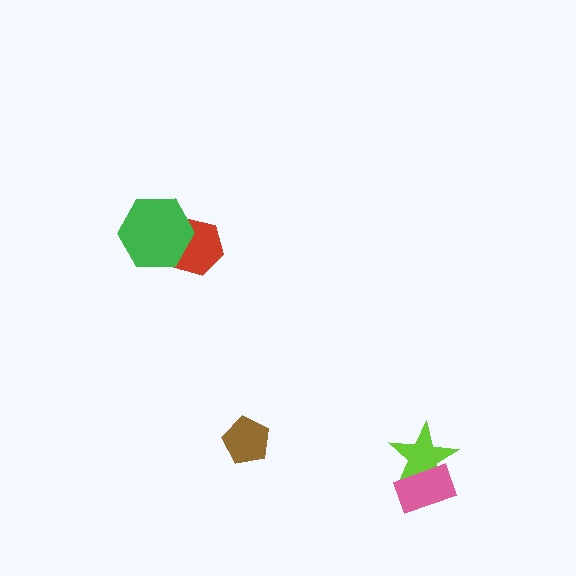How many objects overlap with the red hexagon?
1 object overlaps with the red hexagon.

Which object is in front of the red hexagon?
The green hexagon is in front of the red hexagon.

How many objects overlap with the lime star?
1 object overlaps with the lime star.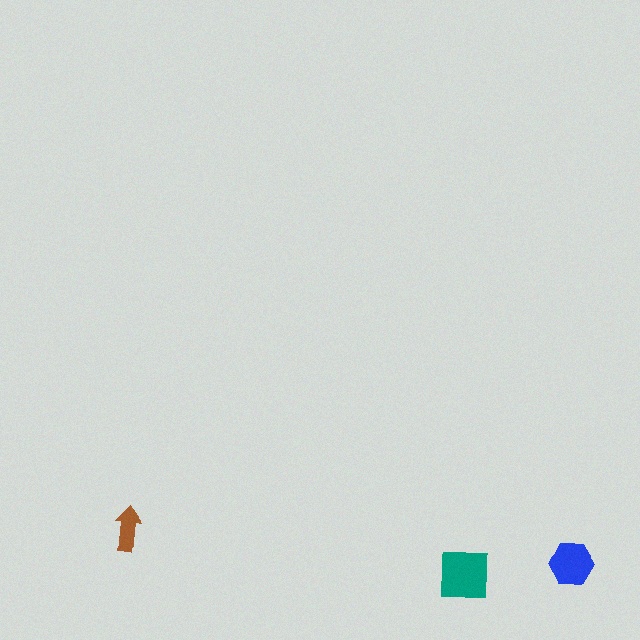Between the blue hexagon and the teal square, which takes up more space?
The teal square.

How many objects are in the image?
There are 3 objects in the image.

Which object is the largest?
The teal square.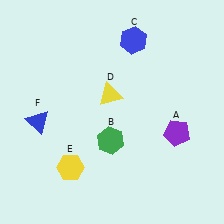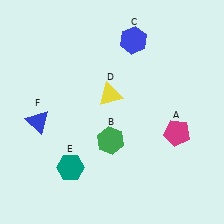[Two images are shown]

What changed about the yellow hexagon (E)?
In Image 1, E is yellow. In Image 2, it changed to teal.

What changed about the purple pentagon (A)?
In Image 1, A is purple. In Image 2, it changed to magenta.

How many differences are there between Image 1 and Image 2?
There are 2 differences between the two images.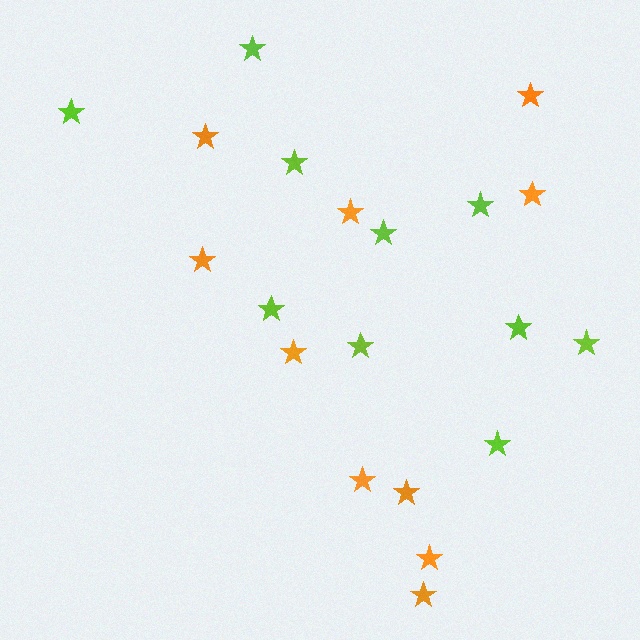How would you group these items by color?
There are 2 groups: one group of lime stars (10) and one group of orange stars (10).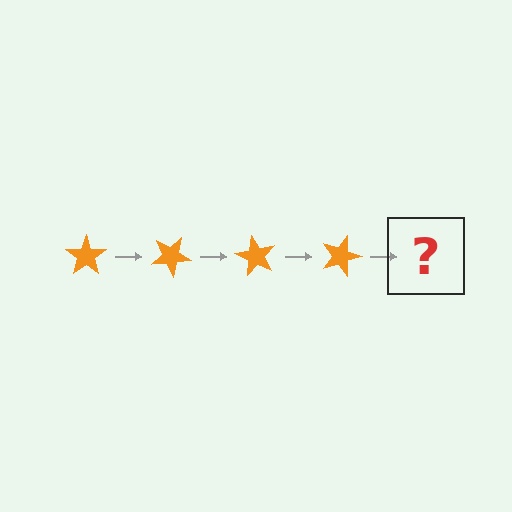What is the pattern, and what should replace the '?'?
The pattern is that the star rotates 30 degrees each step. The '?' should be an orange star rotated 120 degrees.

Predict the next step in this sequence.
The next step is an orange star rotated 120 degrees.